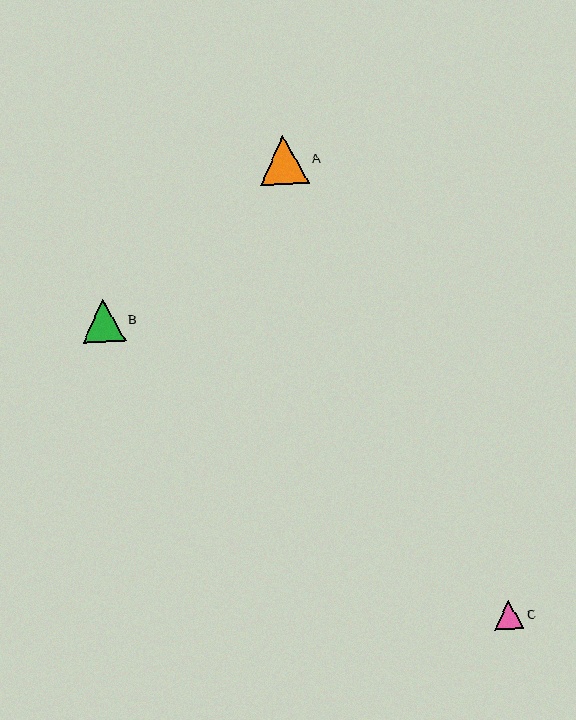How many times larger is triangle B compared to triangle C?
Triangle B is approximately 1.5 times the size of triangle C.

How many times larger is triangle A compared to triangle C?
Triangle A is approximately 1.7 times the size of triangle C.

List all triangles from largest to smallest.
From largest to smallest: A, B, C.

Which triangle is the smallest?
Triangle C is the smallest with a size of approximately 29 pixels.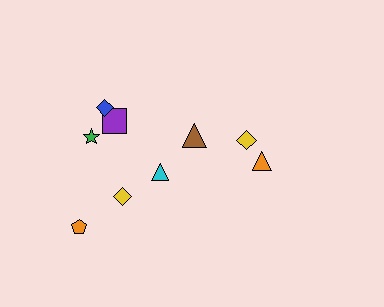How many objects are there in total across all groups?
There are 9 objects.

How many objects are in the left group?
There are 6 objects.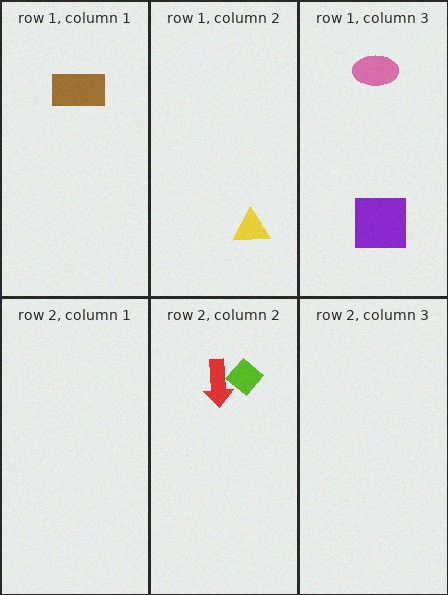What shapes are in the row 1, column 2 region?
The yellow triangle.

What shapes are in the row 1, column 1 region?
The brown rectangle.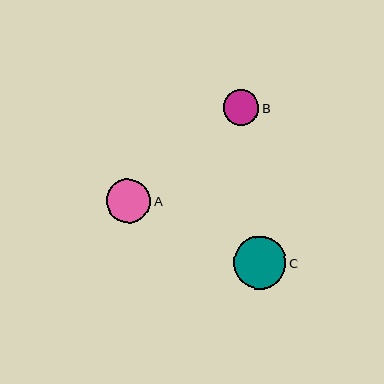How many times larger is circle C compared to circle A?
Circle C is approximately 1.2 times the size of circle A.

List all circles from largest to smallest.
From largest to smallest: C, A, B.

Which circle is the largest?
Circle C is the largest with a size of approximately 52 pixels.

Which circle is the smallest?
Circle B is the smallest with a size of approximately 36 pixels.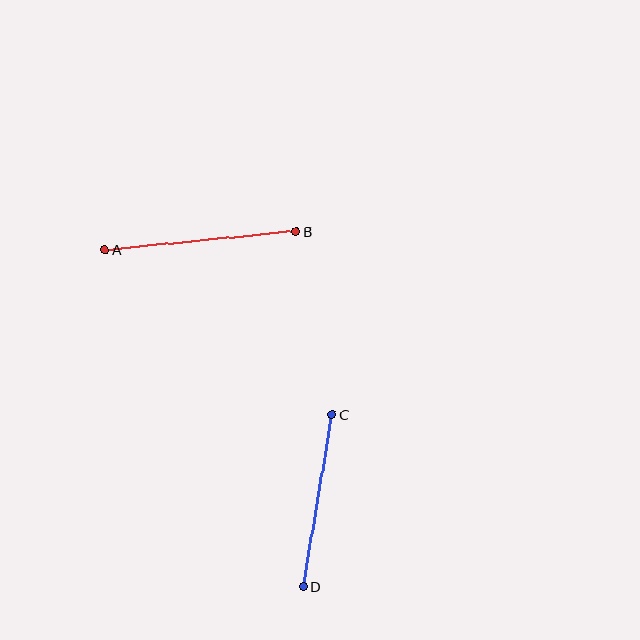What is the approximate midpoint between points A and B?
The midpoint is at approximately (200, 240) pixels.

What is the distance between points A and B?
The distance is approximately 192 pixels.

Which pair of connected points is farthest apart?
Points A and B are farthest apart.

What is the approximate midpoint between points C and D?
The midpoint is at approximately (317, 501) pixels.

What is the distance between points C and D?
The distance is approximately 174 pixels.